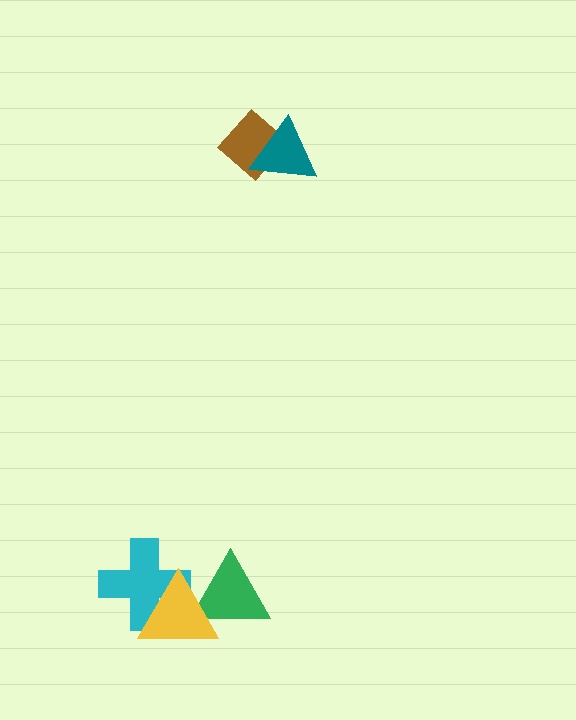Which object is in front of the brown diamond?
The teal triangle is in front of the brown diamond.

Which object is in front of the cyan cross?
The yellow triangle is in front of the cyan cross.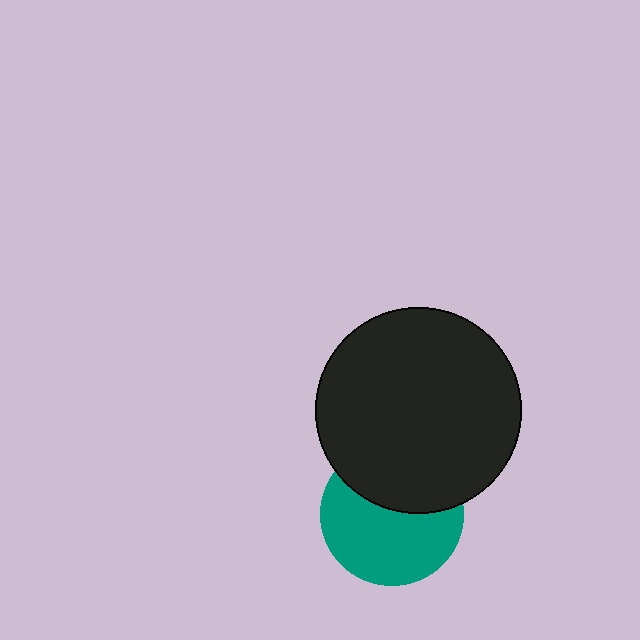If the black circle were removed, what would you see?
You would see the complete teal circle.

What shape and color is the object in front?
The object in front is a black circle.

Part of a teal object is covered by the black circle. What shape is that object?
It is a circle.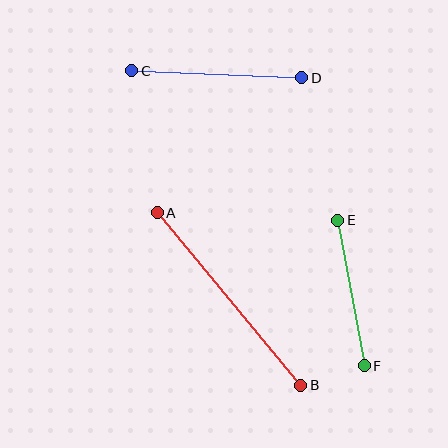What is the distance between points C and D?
The distance is approximately 170 pixels.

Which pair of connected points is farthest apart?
Points A and B are farthest apart.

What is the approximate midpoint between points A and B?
The midpoint is at approximately (229, 299) pixels.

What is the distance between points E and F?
The distance is approximately 148 pixels.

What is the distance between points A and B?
The distance is approximately 225 pixels.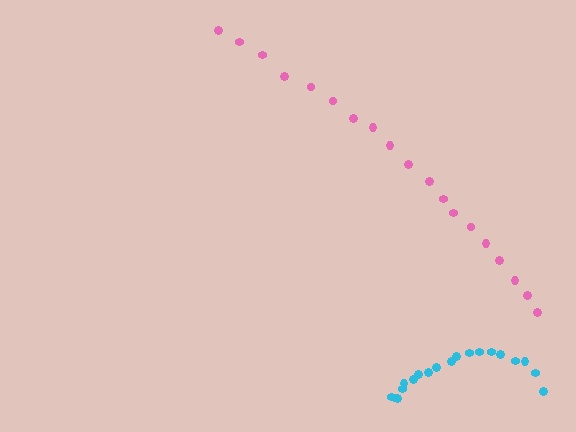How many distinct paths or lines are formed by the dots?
There are 2 distinct paths.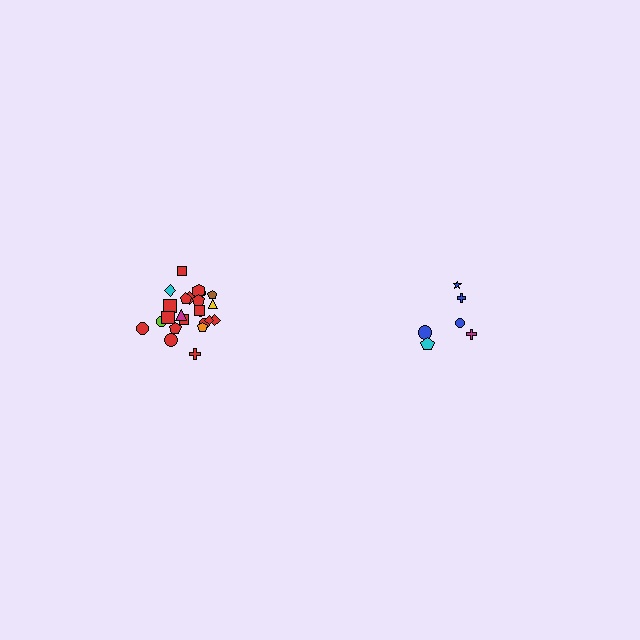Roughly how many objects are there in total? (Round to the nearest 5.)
Roughly 30 objects in total.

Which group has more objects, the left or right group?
The left group.